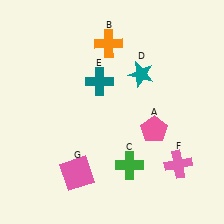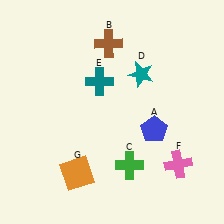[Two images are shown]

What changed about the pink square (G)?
In Image 1, G is pink. In Image 2, it changed to orange.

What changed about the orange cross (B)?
In Image 1, B is orange. In Image 2, it changed to brown.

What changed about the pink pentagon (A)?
In Image 1, A is pink. In Image 2, it changed to blue.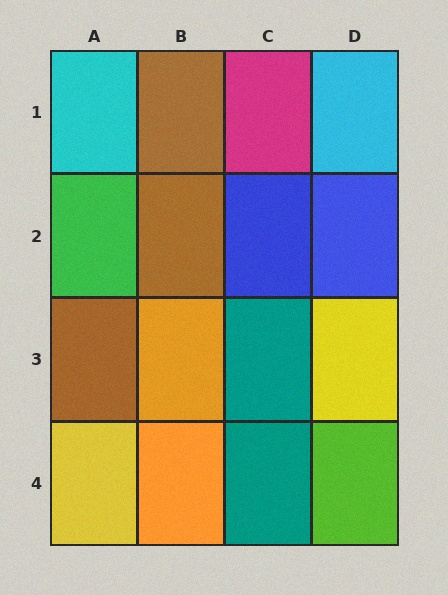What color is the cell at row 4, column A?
Yellow.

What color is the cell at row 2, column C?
Blue.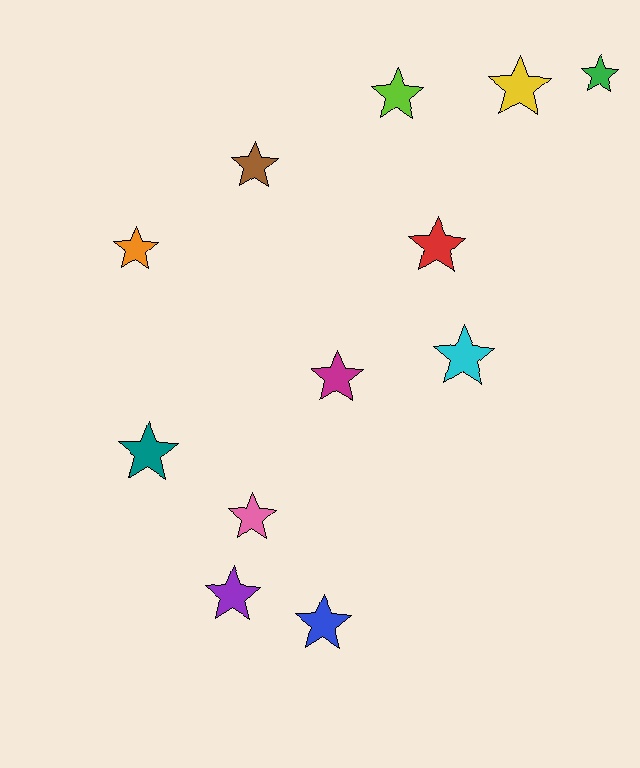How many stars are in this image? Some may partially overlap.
There are 12 stars.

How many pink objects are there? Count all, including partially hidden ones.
There is 1 pink object.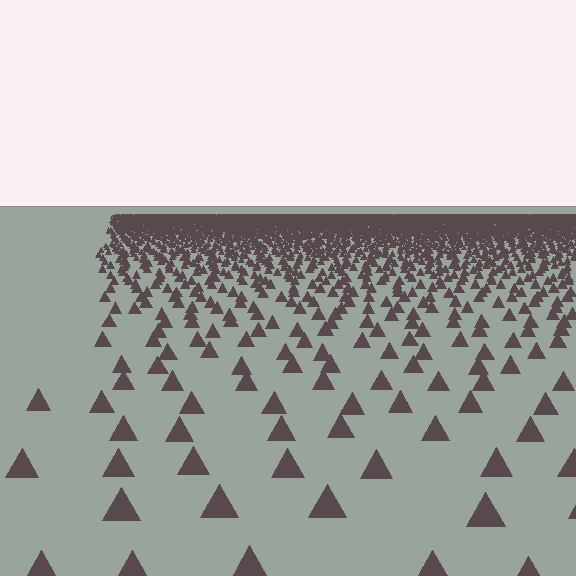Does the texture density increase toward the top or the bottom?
Density increases toward the top.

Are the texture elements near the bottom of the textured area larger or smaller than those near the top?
Larger. Near the bottom, elements are closer to the viewer and appear at a bigger on-screen size.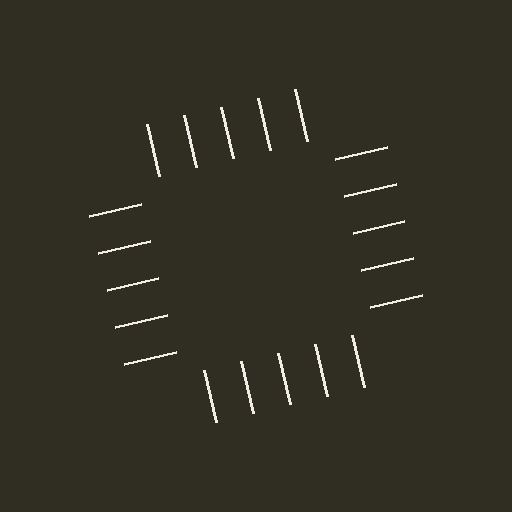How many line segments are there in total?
20 — 5 along each of the 4 edges.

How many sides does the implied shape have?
4 sides — the line-ends trace a square.